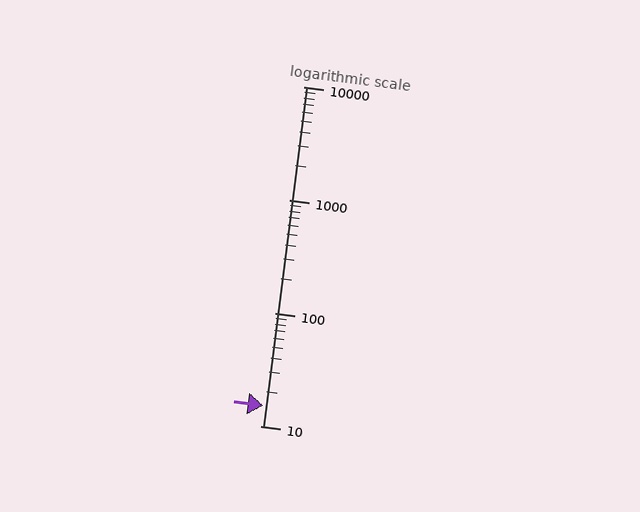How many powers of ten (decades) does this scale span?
The scale spans 3 decades, from 10 to 10000.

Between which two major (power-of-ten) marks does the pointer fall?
The pointer is between 10 and 100.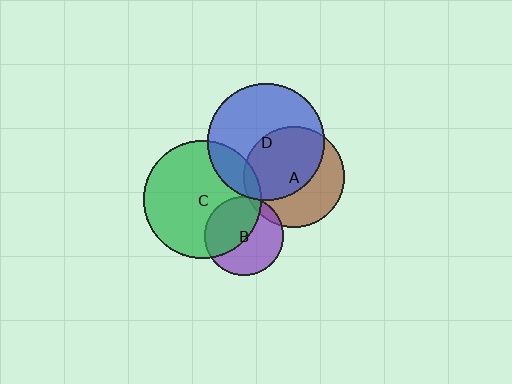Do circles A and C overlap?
Yes.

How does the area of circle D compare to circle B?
Approximately 2.2 times.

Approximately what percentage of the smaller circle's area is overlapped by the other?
Approximately 10%.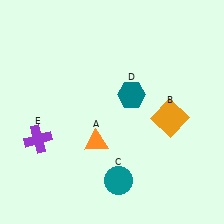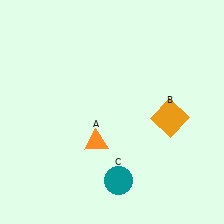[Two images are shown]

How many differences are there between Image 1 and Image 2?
There are 2 differences between the two images.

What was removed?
The teal hexagon (D), the purple cross (E) were removed in Image 2.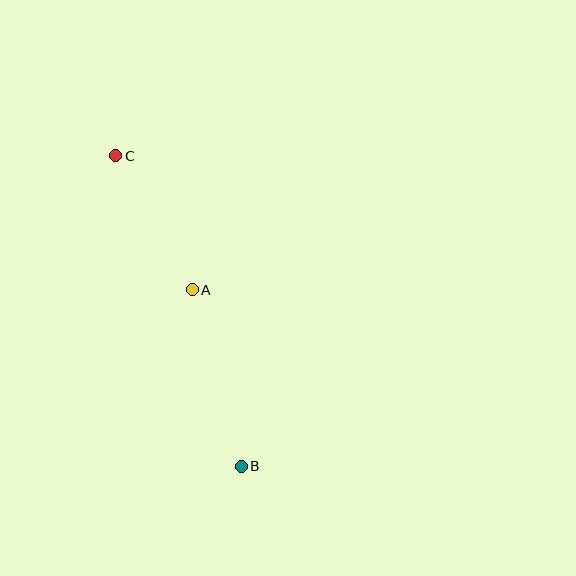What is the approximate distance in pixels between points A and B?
The distance between A and B is approximately 183 pixels.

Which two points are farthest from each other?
Points B and C are farthest from each other.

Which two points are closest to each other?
Points A and C are closest to each other.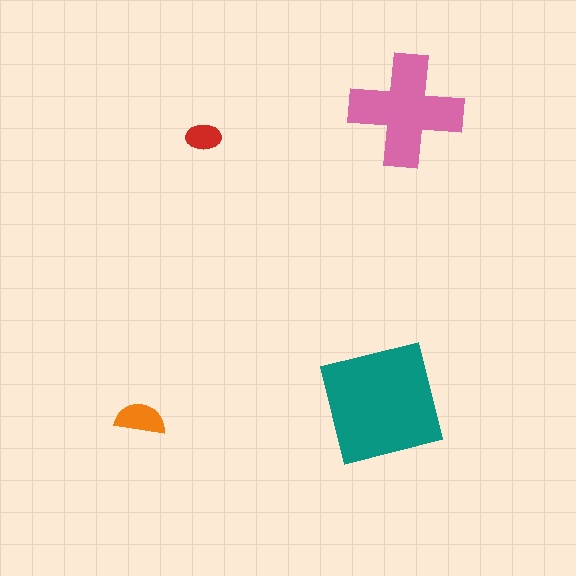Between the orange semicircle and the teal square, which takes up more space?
The teal square.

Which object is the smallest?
The red ellipse.